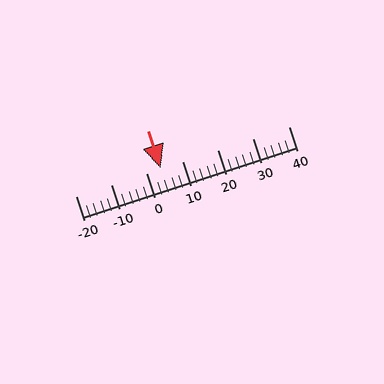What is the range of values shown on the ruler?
The ruler shows values from -20 to 40.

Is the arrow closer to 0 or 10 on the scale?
The arrow is closer to 0.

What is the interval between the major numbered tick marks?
The major tick marks are spaced 10 units apart.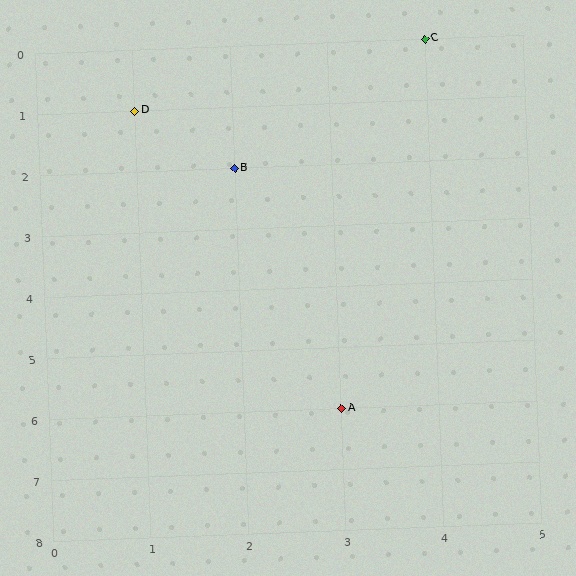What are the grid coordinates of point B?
Point B is at grid coordinates (2, 2).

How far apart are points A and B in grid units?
Points A and B are 1 column and 4 rows apart (about 4.1 grid units diagonally).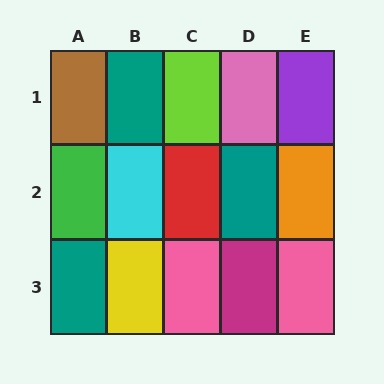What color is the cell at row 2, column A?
Green.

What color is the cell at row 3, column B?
Yellow.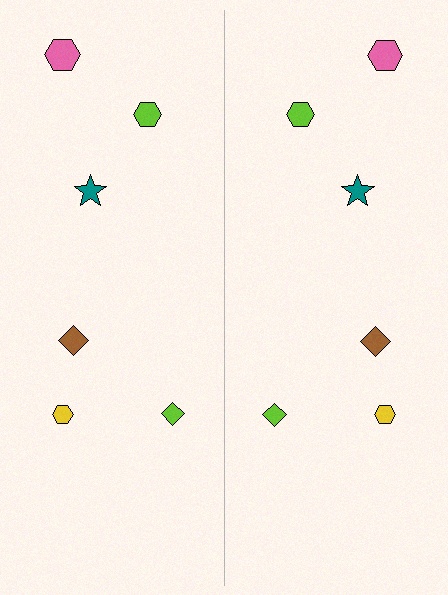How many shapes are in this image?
There are 12 shapes in this image.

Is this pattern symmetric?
Yes, this pattern has bilateral (reflection) symmetry.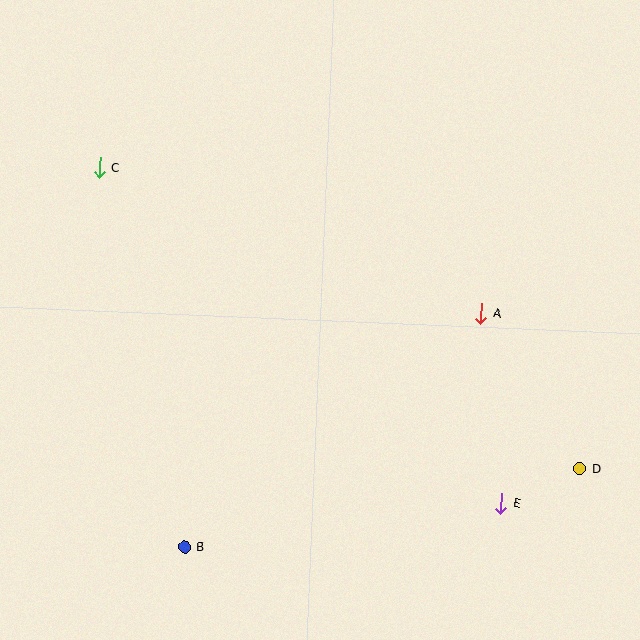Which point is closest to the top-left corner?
Point C is closest to the top-left corner.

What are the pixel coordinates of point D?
Point D is at (580, 468).